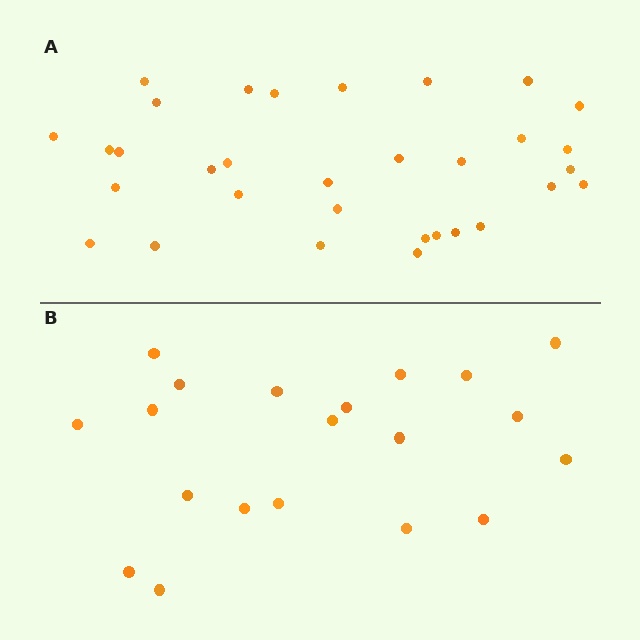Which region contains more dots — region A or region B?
Region A (the top region) has more dots.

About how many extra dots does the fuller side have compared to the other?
Region A has roughly 12 or so more dots than region B.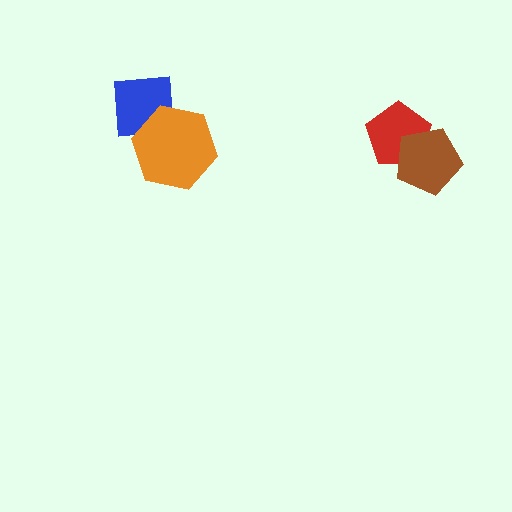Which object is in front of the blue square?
The orange hexagon is in front of the blue square.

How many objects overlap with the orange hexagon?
1 object overlaps with the orange hexagon.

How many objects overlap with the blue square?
1 object overlaps with the blue square.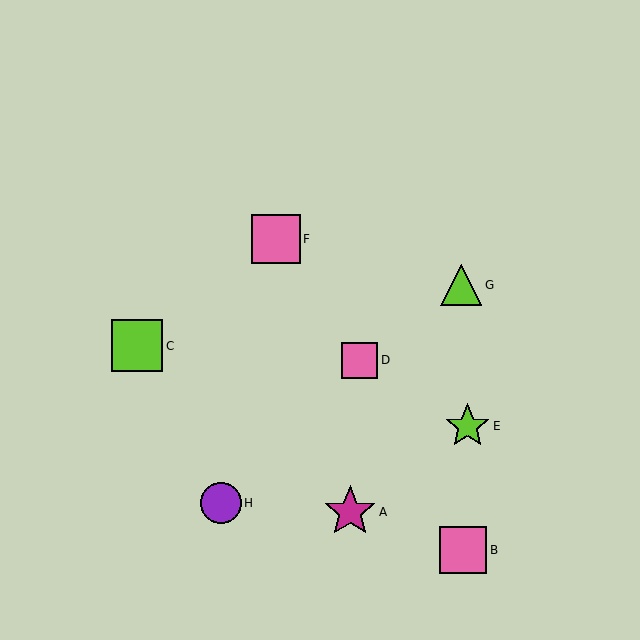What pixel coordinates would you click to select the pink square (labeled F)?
Click at (276, 239) to select the pink square F.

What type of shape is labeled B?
Shape B is a pink square.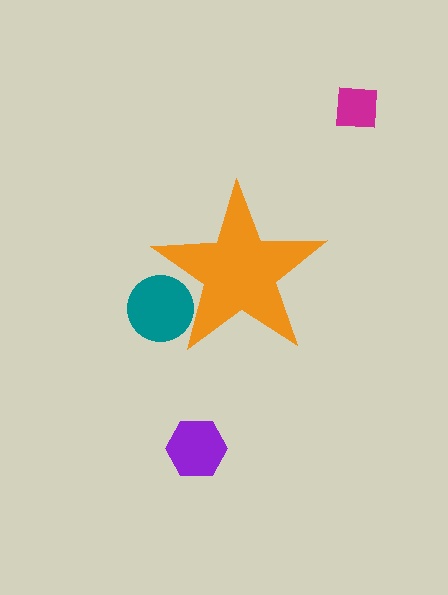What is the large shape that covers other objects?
An orange star.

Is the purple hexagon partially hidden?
No, the purple hexagon is fully visible.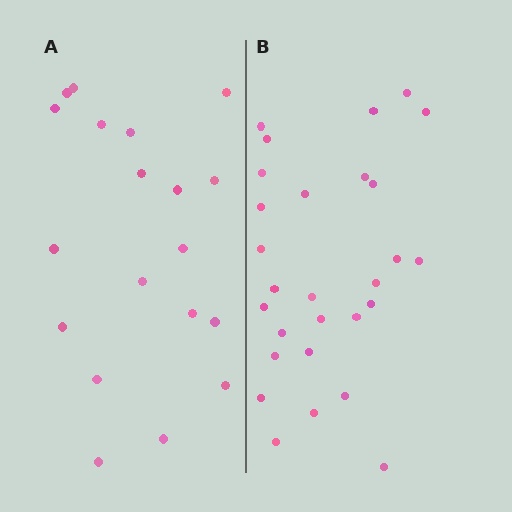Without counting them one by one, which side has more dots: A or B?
Region B (the right region) has more dots.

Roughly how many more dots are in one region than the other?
Region B has roughly 8 or so more dots than region A.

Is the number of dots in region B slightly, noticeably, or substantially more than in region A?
Region B has substantially more. The ratio is roughly 1.5 to 1.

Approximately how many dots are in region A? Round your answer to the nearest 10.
About 20 dots. (The exact count is 19, which rounds to 20.)